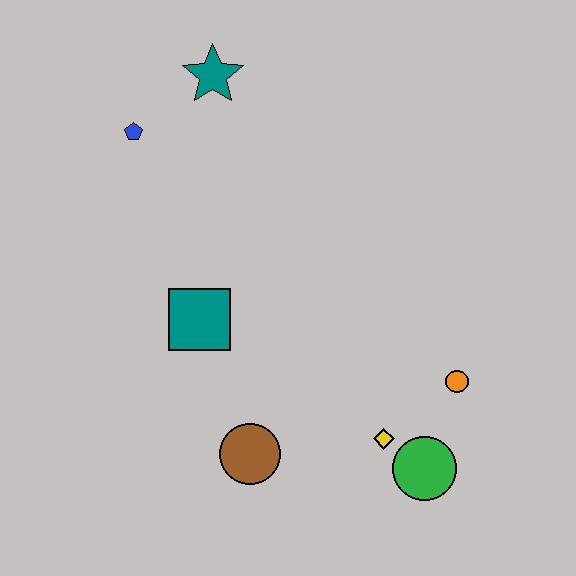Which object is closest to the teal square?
The brown circle is closest to the teal square.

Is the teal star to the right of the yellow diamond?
No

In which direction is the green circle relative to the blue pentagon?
The green circle is below the blue pentagon.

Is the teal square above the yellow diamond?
Yes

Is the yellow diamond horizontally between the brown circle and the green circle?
Yes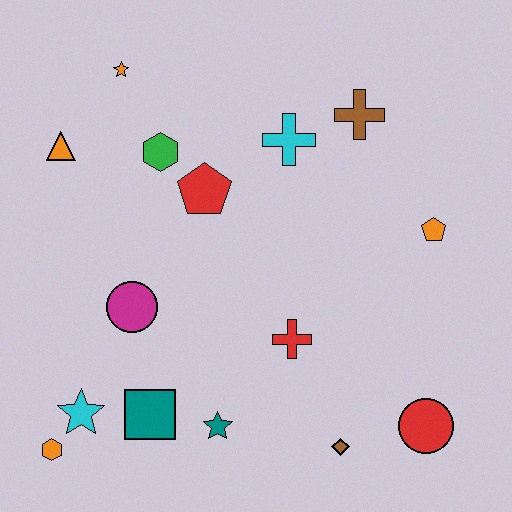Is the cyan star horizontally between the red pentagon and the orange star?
No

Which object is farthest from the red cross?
The orange star is farthest from the red cross.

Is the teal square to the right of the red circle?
No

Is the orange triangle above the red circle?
Yes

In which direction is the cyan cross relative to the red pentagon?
The cyan cross is to the right of the red pentagon.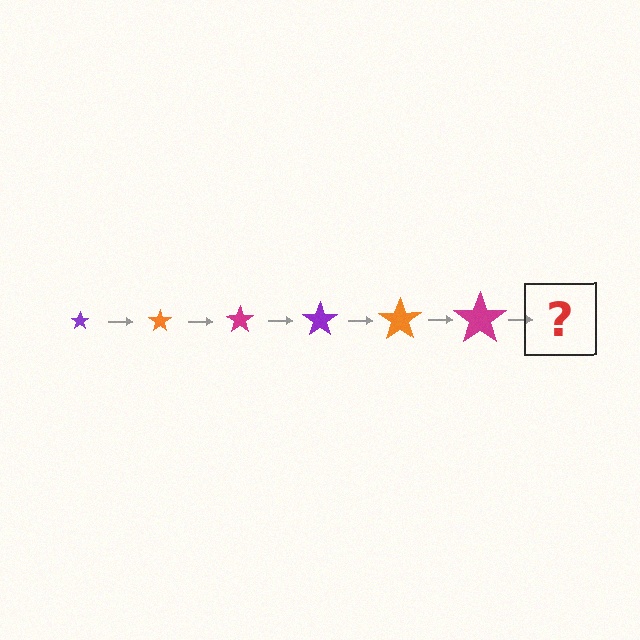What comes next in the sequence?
The next element should be a purple star, larger than the previous one.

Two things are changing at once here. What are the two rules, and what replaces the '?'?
The two rules are that the star grows larger each step and the color cycles through purple, orange, and magenta. The '?' should be a purple star, larger than the previous one.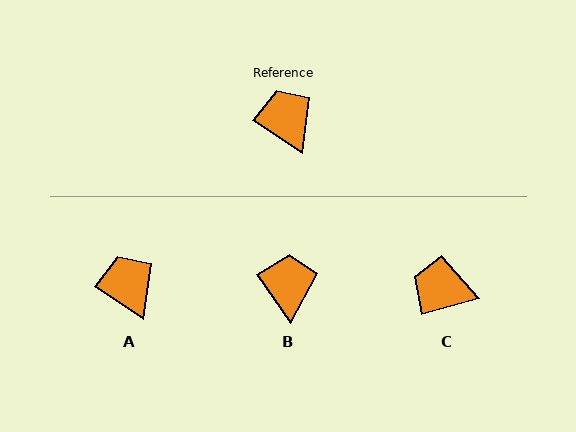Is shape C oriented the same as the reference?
No, it is off by about 49 degrees.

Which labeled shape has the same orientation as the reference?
A.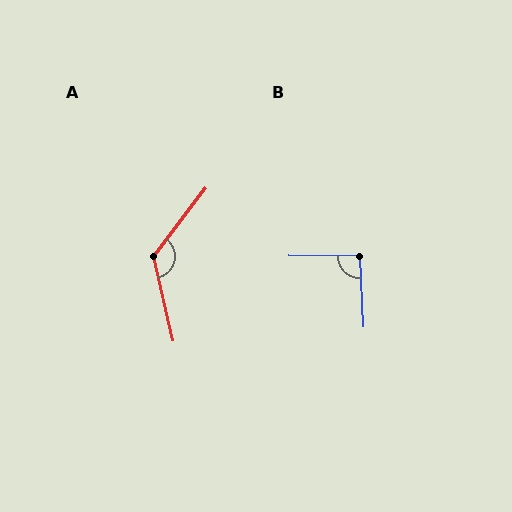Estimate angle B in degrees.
Approximately 93 degrees.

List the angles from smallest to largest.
B (93°), A (130°).